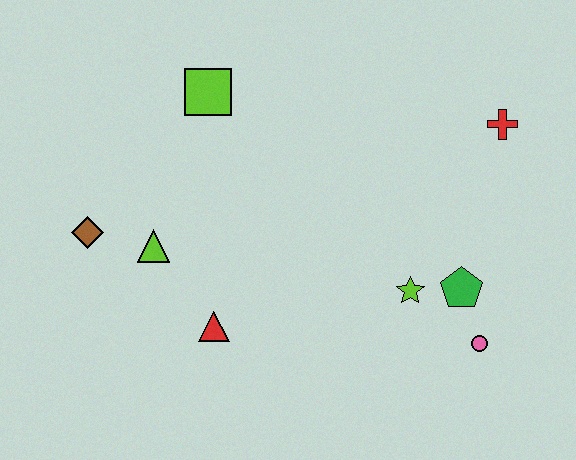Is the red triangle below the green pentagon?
Yes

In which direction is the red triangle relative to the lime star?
The red triangle is to the left of the lime star.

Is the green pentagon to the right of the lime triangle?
Yes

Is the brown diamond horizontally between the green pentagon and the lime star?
No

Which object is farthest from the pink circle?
The brown diamond is farthest from the pink circle.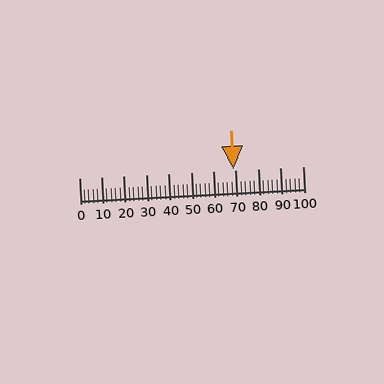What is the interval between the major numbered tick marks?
The major tick marks are spaced 10 units apart.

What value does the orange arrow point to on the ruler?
The orange arrow points to approximately 69.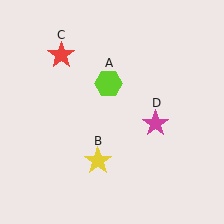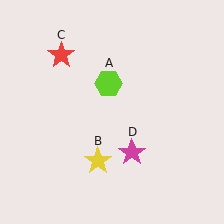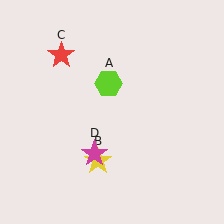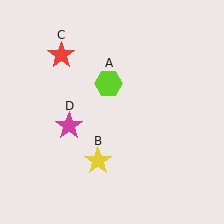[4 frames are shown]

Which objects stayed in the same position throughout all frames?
Lime hexagon (object A) and yellow star (object B) and red star (object C) remained stationary.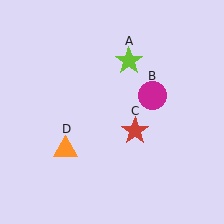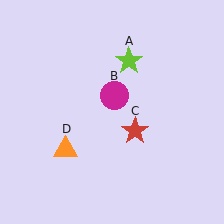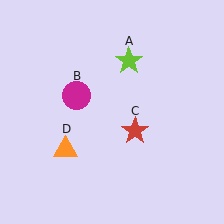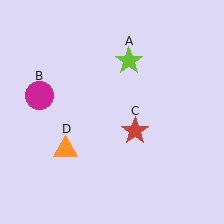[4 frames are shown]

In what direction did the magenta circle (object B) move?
The magenta circle (object B) moved left.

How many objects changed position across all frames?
1 object changed position: magenta circle (object B).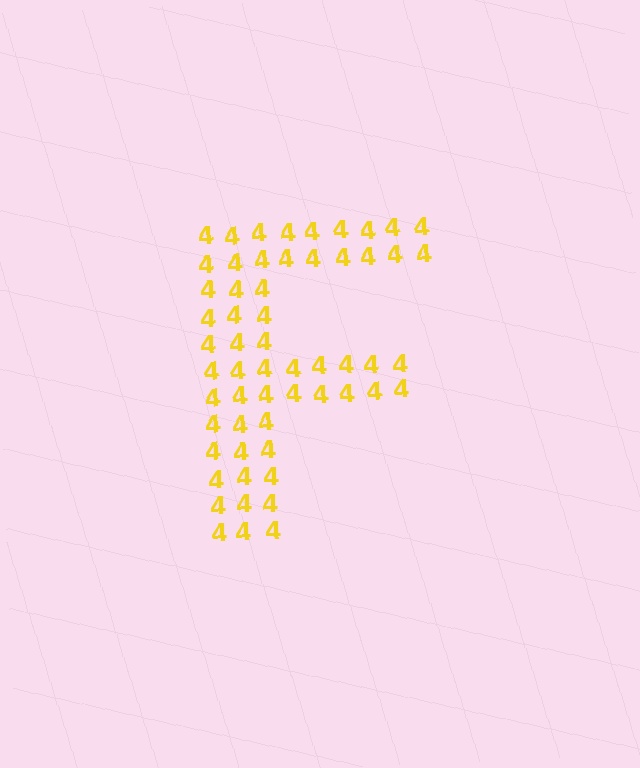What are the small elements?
The small elements are digit 4's.